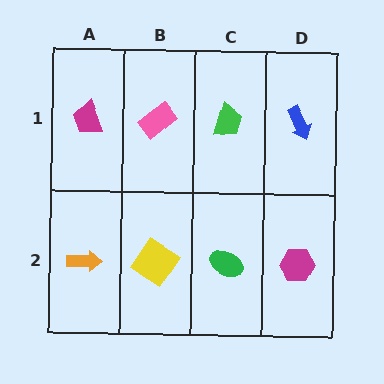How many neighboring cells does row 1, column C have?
3.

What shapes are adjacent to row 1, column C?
A green ellipse (row 2, column C), a pink rectangle (row 1, column B), a blue arrow (row 1, column D).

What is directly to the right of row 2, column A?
A yellow diamond.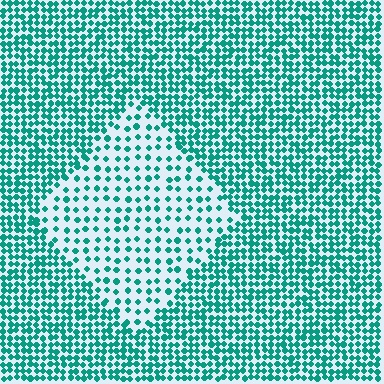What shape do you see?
I see a diamond.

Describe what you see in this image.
The image contains small teal elements arranged at two different densities. A diamond-shaped region is visible where the elements are less densely packed than the surrounding area.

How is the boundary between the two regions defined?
The boundary is defined by a change in element density (approximately 2.3x ratio). All elements are the same color, size, and shape.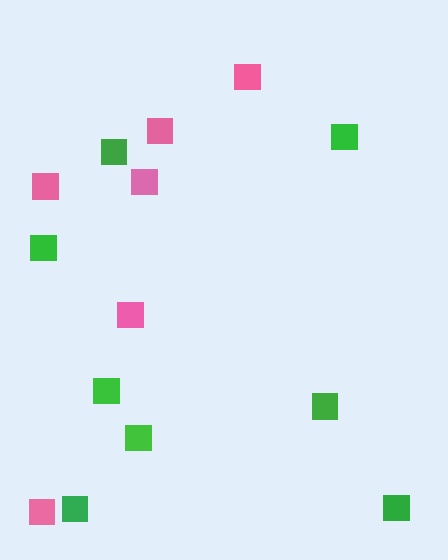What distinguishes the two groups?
There are 2 groups: one group of green squares (8) and one group of pink squares (6).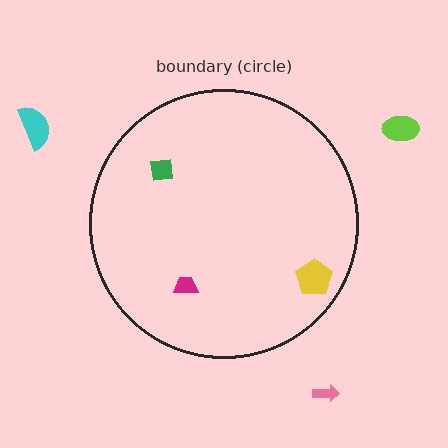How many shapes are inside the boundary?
3 inside, 3 outside.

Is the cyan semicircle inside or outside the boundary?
Outside.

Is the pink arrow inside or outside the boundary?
Outside.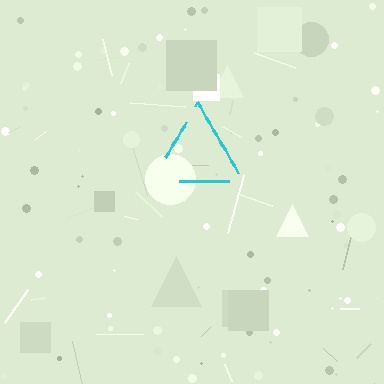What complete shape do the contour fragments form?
The contour fragments form a triangle.